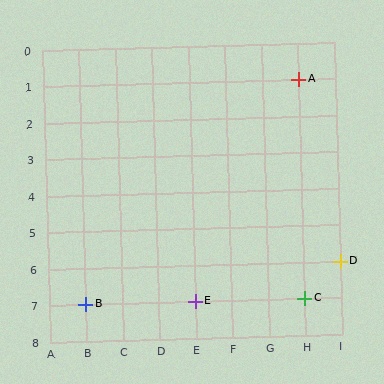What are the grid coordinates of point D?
Point D is at grid coordinates (I, 6).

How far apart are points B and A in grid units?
Points B and A are 6 columns and 6 rows apart (about 8.5 grid units diagonally).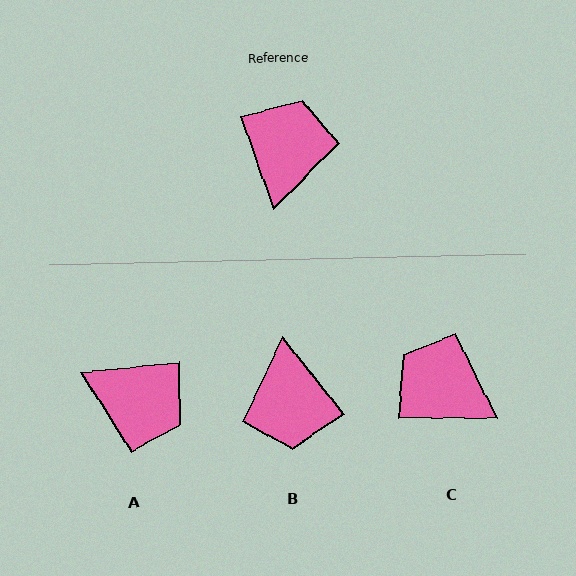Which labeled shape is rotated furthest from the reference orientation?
B, about 161 degrees away.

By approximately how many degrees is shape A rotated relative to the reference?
Approximately 103 degrees clockwise.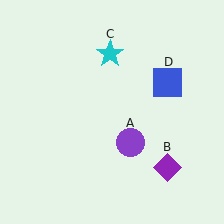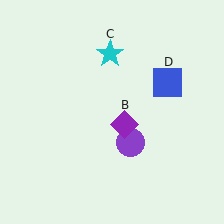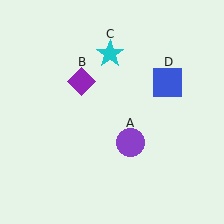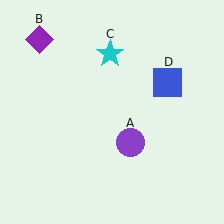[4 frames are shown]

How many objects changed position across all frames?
1 object changed position: purple diamond (object B).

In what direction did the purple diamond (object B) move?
The purple diamond (object B) moved up and to the left.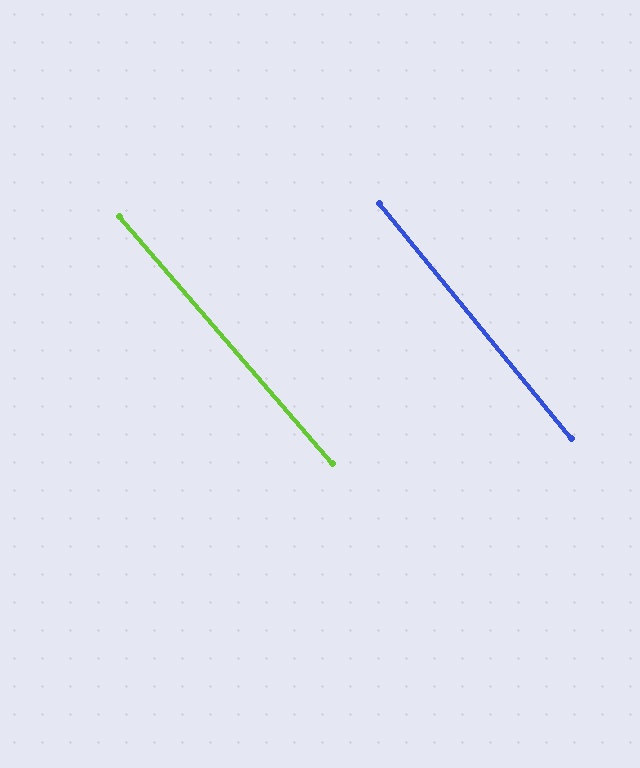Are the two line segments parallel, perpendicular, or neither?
Parallel — their directions differ by only 1.4°.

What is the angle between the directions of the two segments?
Approximately 1 degree.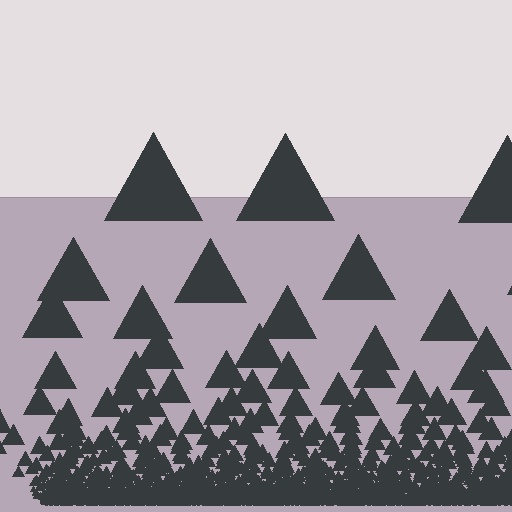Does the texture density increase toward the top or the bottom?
Density increases toward the bottom.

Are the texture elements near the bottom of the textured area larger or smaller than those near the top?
Smaller. The gradient is inverted — elements near the bottom are smaller and denser.